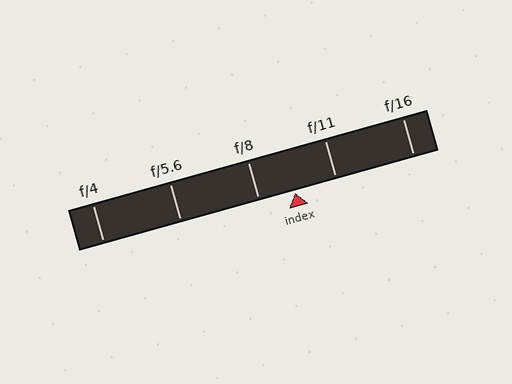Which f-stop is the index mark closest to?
The index mark is closest to f/8.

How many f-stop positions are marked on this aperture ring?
There are 5 f-stop positions marked.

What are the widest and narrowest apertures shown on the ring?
The widest aperture shown is f/4 and the narrowest is f/16.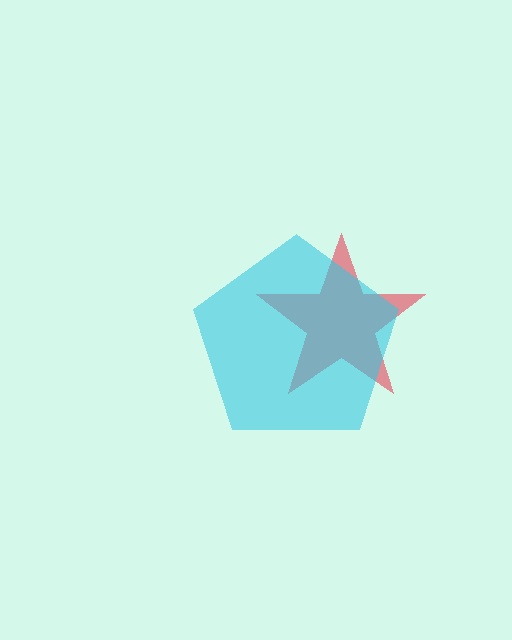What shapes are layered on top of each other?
The layered shapes are: a red star, a cyan pentagon.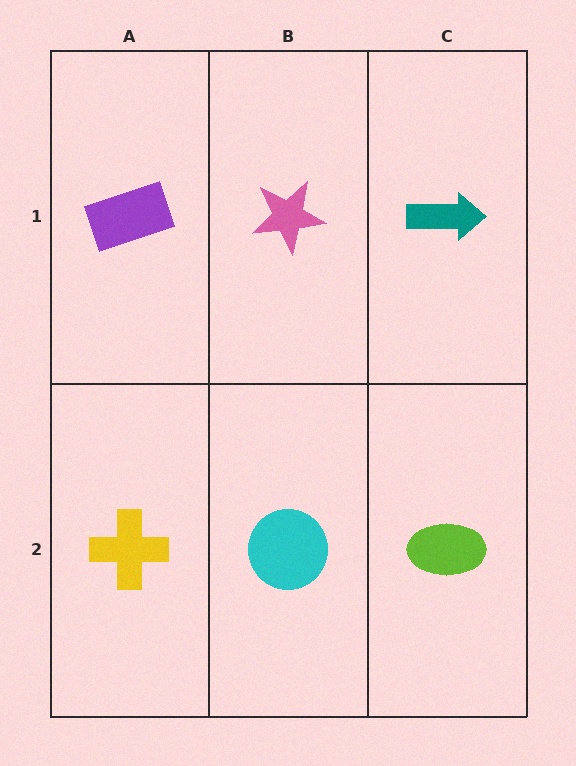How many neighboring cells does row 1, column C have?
2.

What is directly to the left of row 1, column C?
A pink star.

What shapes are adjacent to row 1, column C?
A lime ellipse (row 2, column C), a pink star (row 1, column B).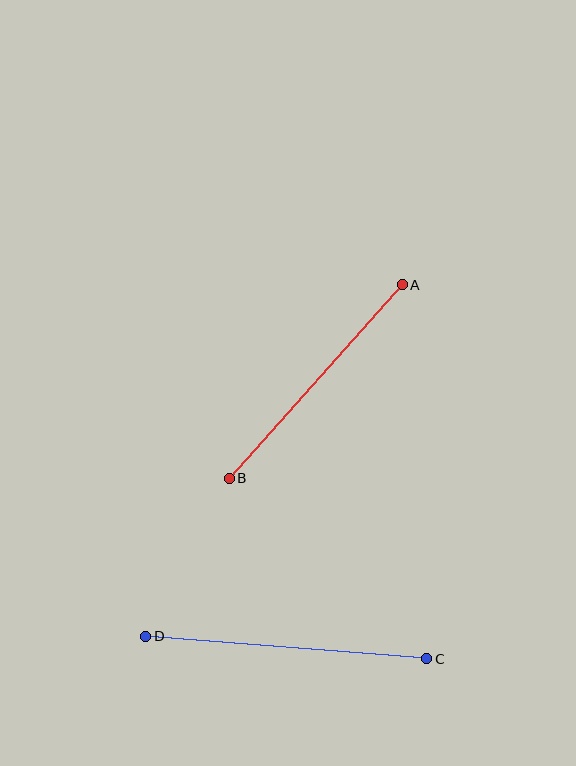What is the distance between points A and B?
The distance is approximately 260 pixels.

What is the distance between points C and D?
The distance is approximately 282 pixels.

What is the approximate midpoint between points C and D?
The midpoint is at approximately (286, 648) pixels.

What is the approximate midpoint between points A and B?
The midpoint is at approximately (316, 382) pixels.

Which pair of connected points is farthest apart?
Points C and D are farthest apart.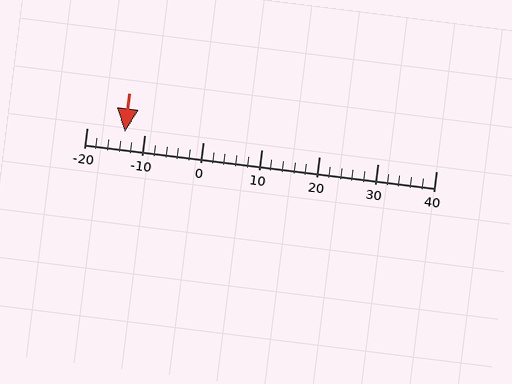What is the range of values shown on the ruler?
The ruler shows values from -20 to 40.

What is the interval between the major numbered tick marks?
The major tick marks are spaced 10 units apart.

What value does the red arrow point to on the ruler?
The red arrow points to approximately -14.